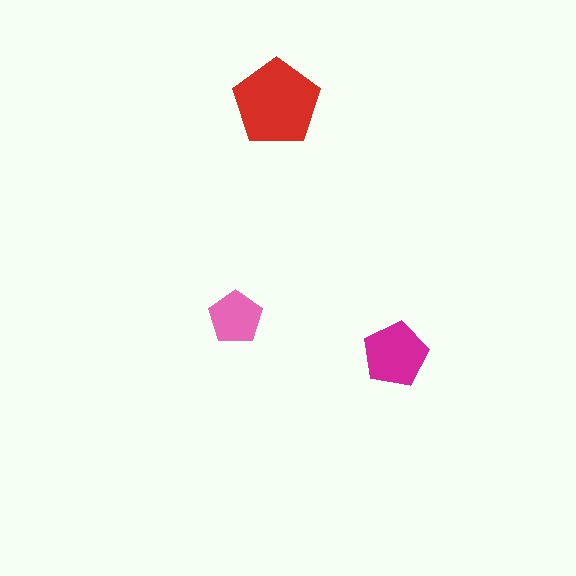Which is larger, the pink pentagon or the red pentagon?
The red one.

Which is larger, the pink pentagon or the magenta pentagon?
The magenta one.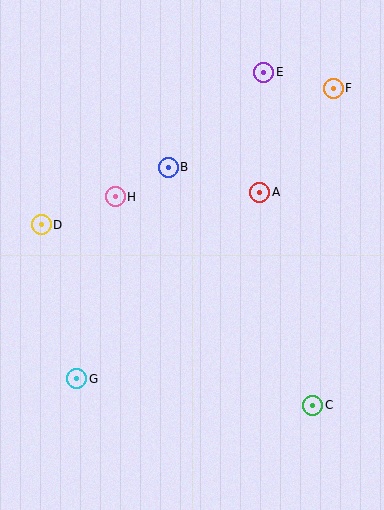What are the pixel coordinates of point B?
Point B is at (168, 167).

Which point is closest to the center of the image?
Point B at (168, 167) is closest to the center.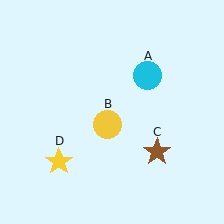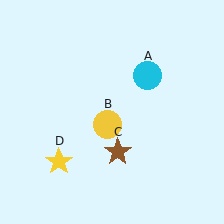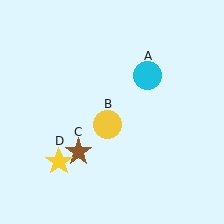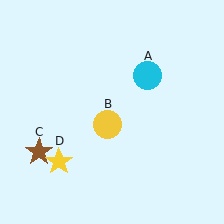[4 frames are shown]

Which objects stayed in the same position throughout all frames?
Cyan circle (object A) and yellow circle (object B) and yellow star (object D) remained stationary.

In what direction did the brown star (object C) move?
The brown star (object C) moved left.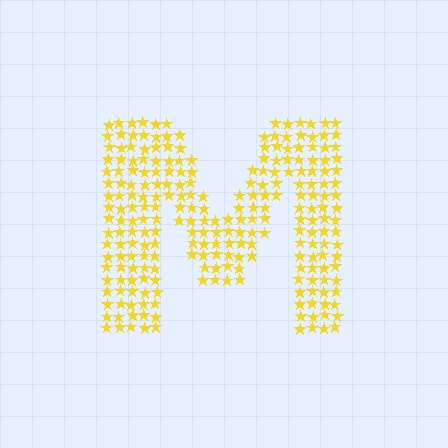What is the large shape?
The large shape is the letter M.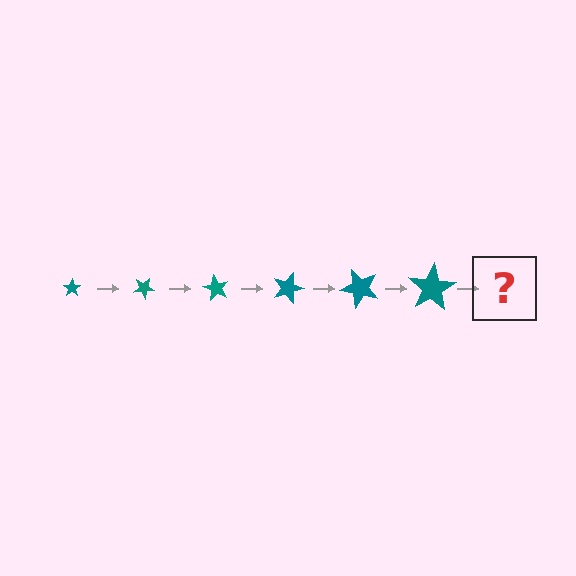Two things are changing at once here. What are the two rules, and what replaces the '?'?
The two rules are that the star grows larger each step and it rotates 30 degrees each step. The '?' should be a star, larger than the previous one and rotated 180 degrees from the start.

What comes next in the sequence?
The next element should be a star, larger than the previous one and rotated 180 degrees from the start.